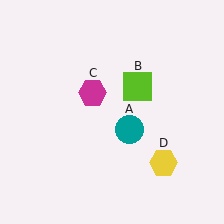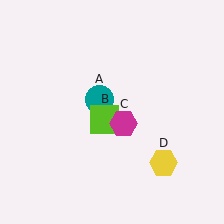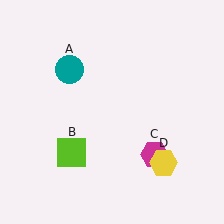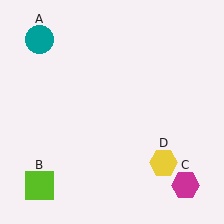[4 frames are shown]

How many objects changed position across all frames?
3 objects changed position: teal circle (object A), lime square (object B), magenta hexagon (object C).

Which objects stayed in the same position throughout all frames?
Yellow hexagon (object D) remained stationary.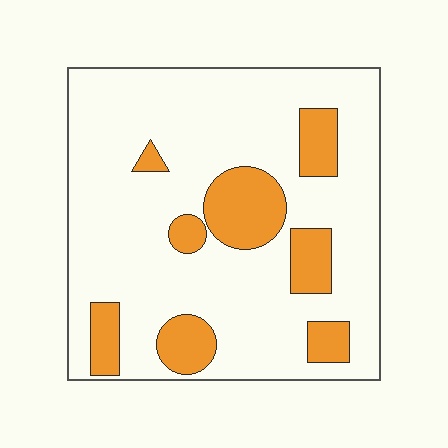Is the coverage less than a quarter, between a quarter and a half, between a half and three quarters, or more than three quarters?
Less than a quarter.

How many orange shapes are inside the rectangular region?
8.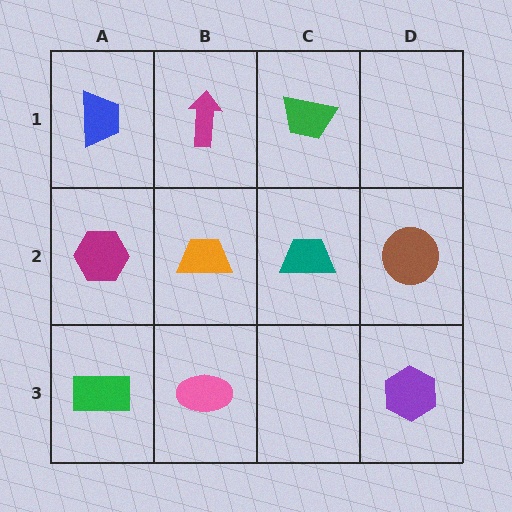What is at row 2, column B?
An orange trapezoid.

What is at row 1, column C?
A green trapezoid.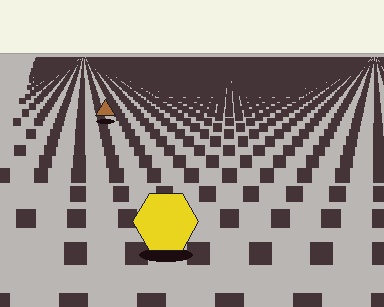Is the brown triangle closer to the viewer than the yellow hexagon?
No. The yellow hexagon is closer — you can tell from the texture gradient: the ground texture is coarser near it.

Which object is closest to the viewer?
The yellow hexagon is closest. The texture marks near it are larger and more spread out.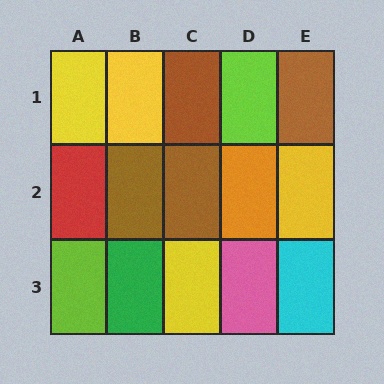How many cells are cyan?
1 cell is cyan.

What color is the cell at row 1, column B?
Yellow.